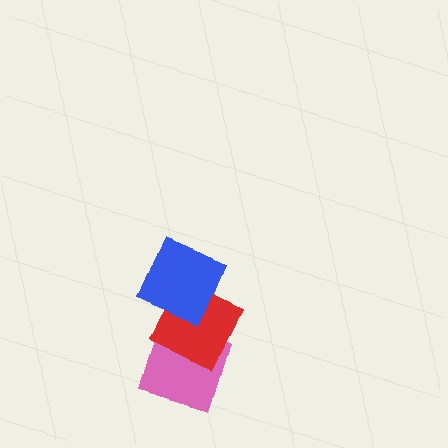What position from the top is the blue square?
The blue square is 1st from the top.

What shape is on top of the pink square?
The red square is on top of the pink square.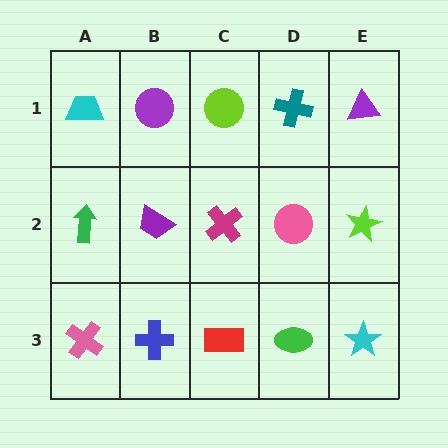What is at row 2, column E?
A lime star.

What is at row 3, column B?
A blue cross.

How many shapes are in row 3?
5 shapes.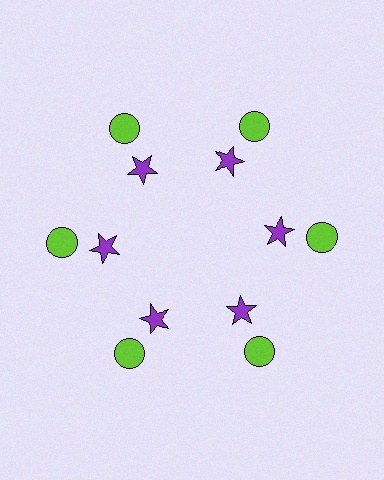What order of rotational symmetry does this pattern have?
This pattern has 6-fold rotational symmetry.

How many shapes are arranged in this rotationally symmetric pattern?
There are 12 shapes, arranged in 6 groups of 2.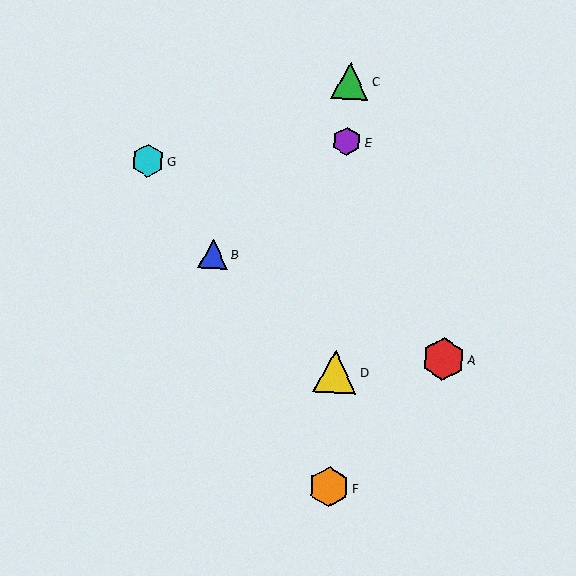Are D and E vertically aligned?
Yes, both are at x≈335.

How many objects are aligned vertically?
4 objects (C, D, E, F) are aligned vertically.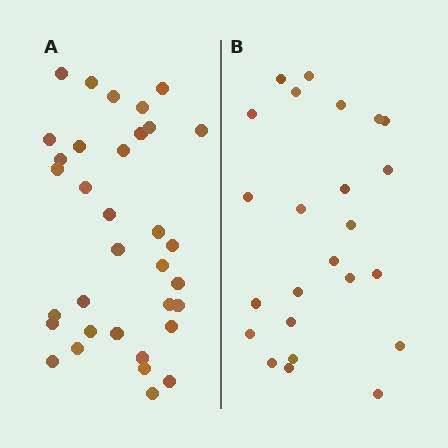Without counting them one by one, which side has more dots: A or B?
Region A (the left region) has more dots.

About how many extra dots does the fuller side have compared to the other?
Region A has roughly 10 or so more dots than region B.